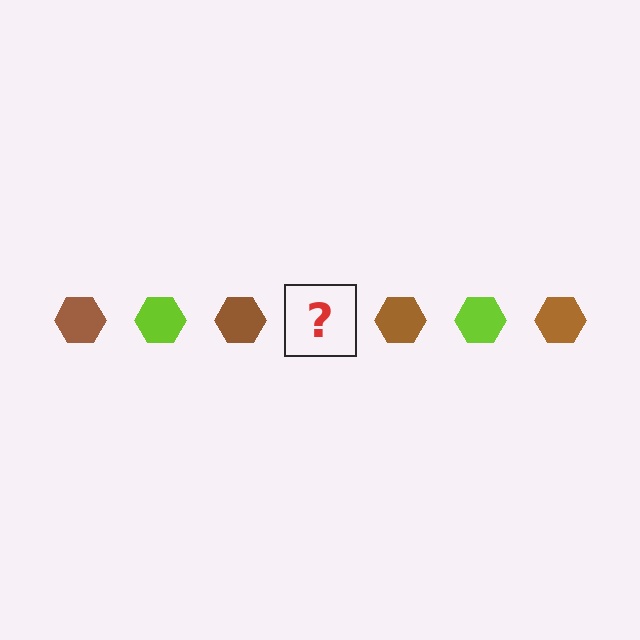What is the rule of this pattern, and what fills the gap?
The rule is that the pattern cycles through brown, lime hexagons. The gap should be filled with a lime hexagon.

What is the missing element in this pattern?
The missing element is a lime hexagon.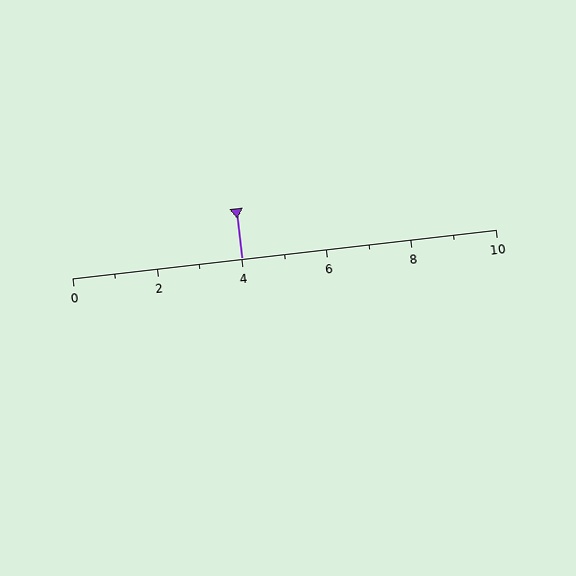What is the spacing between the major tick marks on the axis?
The major ticks are spaced 2 apart.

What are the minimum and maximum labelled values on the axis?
The axis runs from 0 to 10.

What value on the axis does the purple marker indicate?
The marker indicates approximately 4.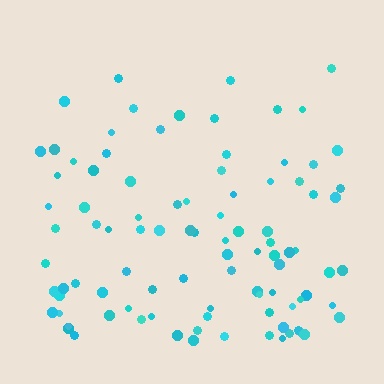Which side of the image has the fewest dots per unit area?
The top.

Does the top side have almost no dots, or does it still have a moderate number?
Still a moderate number, just noticeably fewer than the bottom.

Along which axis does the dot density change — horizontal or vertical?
Vertical.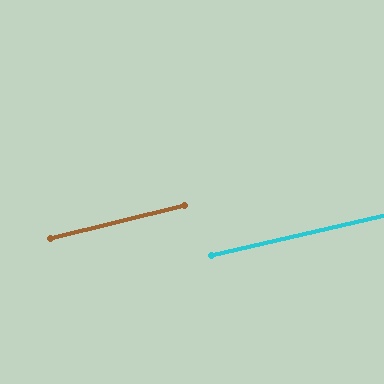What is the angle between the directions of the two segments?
Approximately 1 degree.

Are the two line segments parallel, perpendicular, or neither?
Parallel — their directions differ by only 0.6°.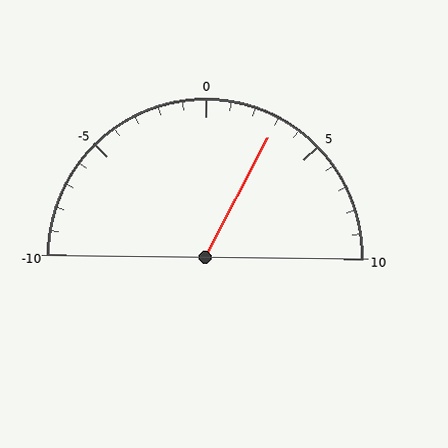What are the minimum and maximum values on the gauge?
The gauge ranges from -10 to 10.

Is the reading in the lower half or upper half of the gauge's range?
The reading is in the upper half of the range (-10 to 10).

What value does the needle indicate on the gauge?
The needle indicates approximately 3.